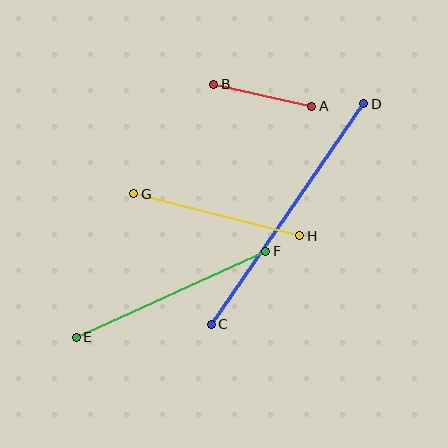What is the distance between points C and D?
The distance is approximately 268 pixels.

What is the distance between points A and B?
The distance is approximately 100 pixels.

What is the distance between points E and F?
The distance is approximately 208 pixels.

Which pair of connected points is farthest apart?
Points C and D are farthest apart.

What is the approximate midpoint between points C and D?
The midpoint is at approximately (287, 214) pixels.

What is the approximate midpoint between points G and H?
The midpoint is at approximately (217, 215) pixels.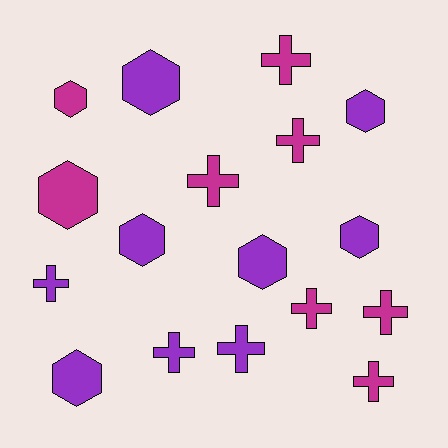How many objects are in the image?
There are 17 objects.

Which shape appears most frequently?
Cross, with 9 objects.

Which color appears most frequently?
Purple, with 9 objects.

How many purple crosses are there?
There are 3 purple crosses.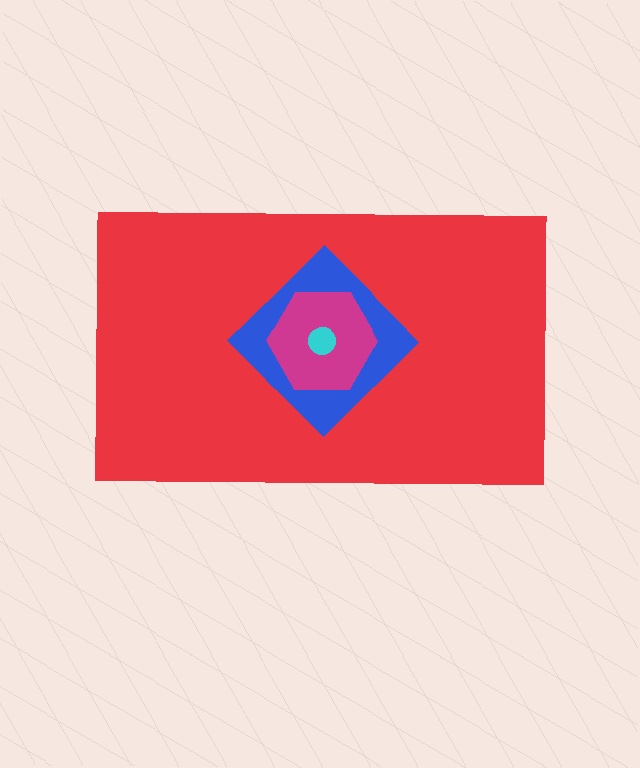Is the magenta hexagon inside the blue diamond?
Yes.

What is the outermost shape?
The red rectangle.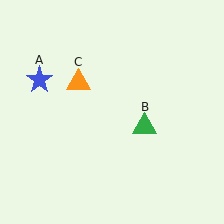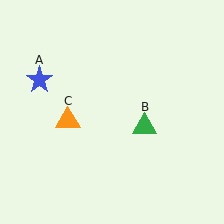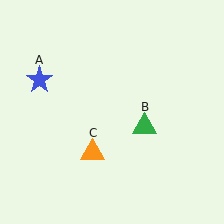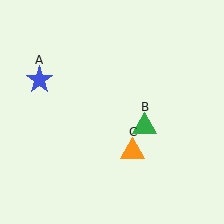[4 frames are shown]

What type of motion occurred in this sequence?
The orange triangle (object C) rotated counterclockwise around the center of the scene.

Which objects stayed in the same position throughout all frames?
Blue star (object A) and green triangle (object B) remained stationary.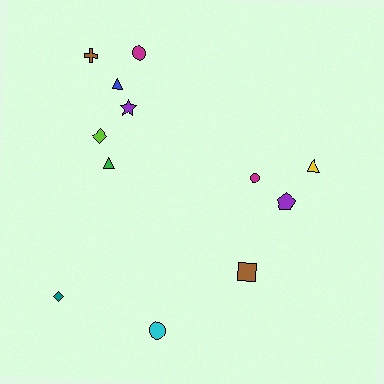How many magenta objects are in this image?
There are 2 magenta objects.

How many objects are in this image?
There are 12 objects.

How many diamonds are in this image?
There are 2 diamonds.